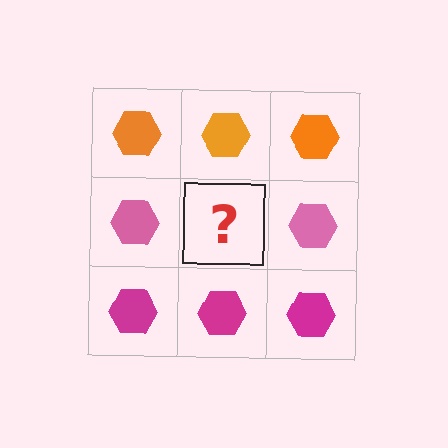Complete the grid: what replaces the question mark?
The question mark should be replaced with a pink hexagon.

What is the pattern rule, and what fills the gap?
The rule is that each row has a consistent color. The gap should be filled with a pink hexagon.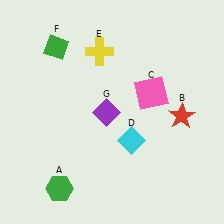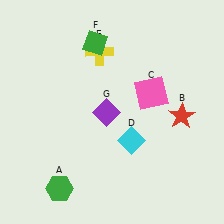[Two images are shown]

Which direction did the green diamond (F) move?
The green diamond (F) moved right.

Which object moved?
The green diamond (F) moved right.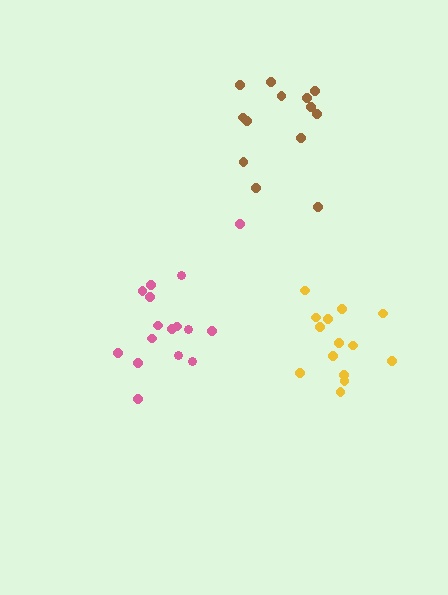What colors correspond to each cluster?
The clusters are colored: yellow, brown, pink.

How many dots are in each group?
Group 1: 14 dots, Group 2: 13 dots, Group 3: 16 dots (43 total).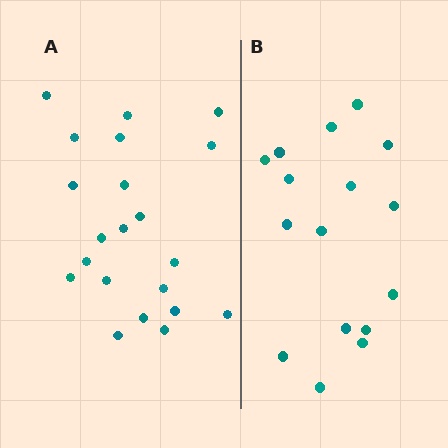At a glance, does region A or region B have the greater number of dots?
Region A (the left region) has more dots.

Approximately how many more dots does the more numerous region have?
Region A has about 5 more dots than region B.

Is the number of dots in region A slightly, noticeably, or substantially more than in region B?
Region A has noticeably more, but not dramatically so. The ratio is roughly 1.3 to 1.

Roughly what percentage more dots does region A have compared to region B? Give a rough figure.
About 30% more.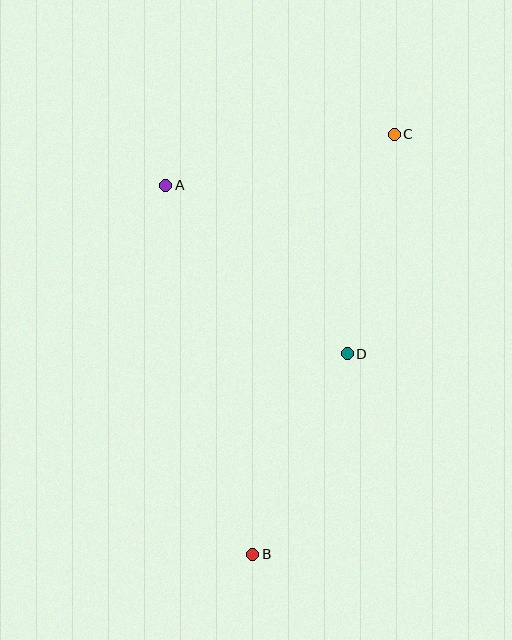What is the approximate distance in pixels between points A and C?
The distance between A and C is approximately 234 pixels.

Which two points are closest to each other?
Points B and D are closest to each other.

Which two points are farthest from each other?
Points B and C are farthest from each other.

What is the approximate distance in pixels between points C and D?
The distance between C and D is approximately 224 pixels.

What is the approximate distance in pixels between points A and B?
The distance between A and B is approximately 379 pixels.